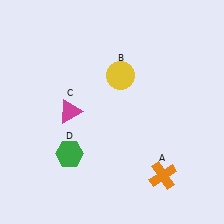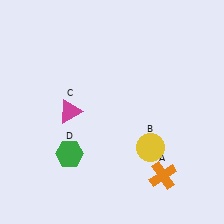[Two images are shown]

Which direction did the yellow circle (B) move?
The yellow circle (B) moved down.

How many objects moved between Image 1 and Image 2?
1 object moved between the two images.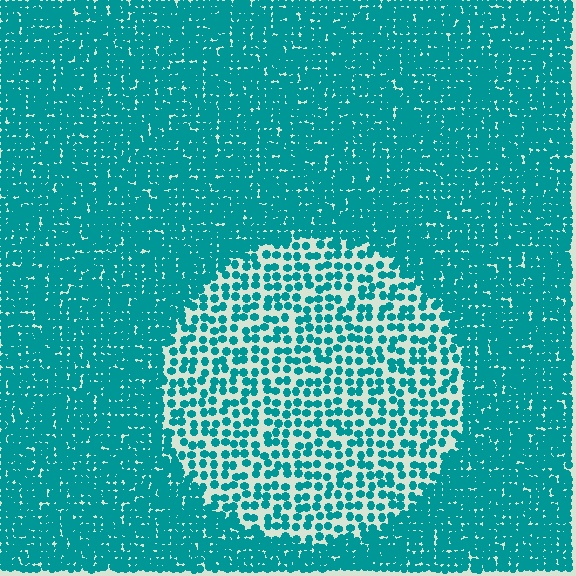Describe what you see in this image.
The image contains small teal elements arranged at two different densities. A circle-shaped region is visible where the elements are less densely packed than the surrounding area.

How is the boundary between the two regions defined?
The boundary is defined by a change in element density (approximately 2.4x ratio). All elements are the same color, size, and shape.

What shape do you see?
I see a circle.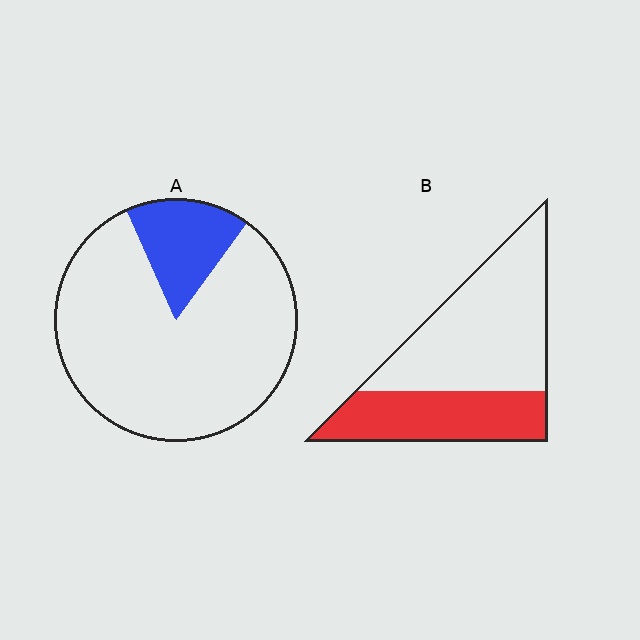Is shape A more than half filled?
No.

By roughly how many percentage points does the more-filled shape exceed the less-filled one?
By roughly 20 percentage points (B over A).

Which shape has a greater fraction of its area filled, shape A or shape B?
Shape B.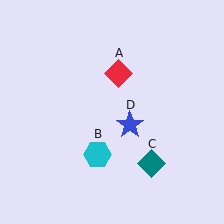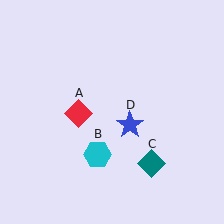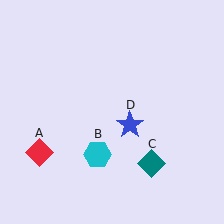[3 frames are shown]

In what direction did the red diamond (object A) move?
The red diamond (object A) moved down and to the left.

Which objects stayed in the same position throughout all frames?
Cyan hexagon (object B) and teal diamond (object C) and blue star (object D) remained stationary.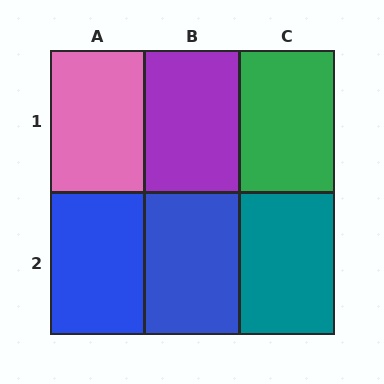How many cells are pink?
1 cell is pink.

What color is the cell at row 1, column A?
Pink.